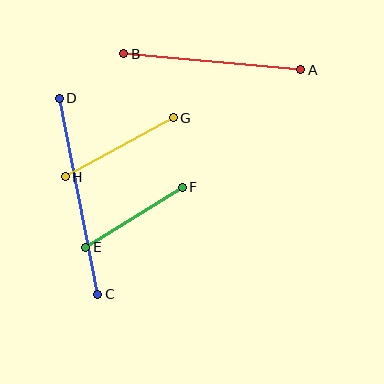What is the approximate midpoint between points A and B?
The midpoint is at approximately (212, 62) pixels.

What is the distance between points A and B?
The distance is approximately 178 pixels.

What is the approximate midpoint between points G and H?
The midpoint is at approximately (119, 147) pixels.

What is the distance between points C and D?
The distance is approximately 200 pixels.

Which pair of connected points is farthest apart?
Points C and D are farthest apart.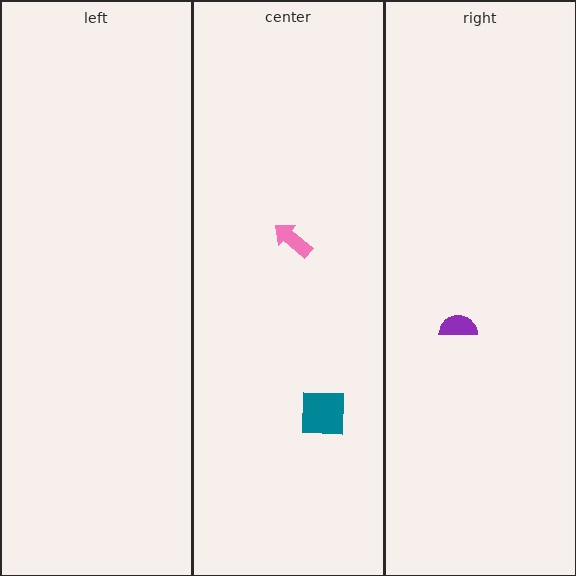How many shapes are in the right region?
1.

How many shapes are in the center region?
2.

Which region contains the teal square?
The center region.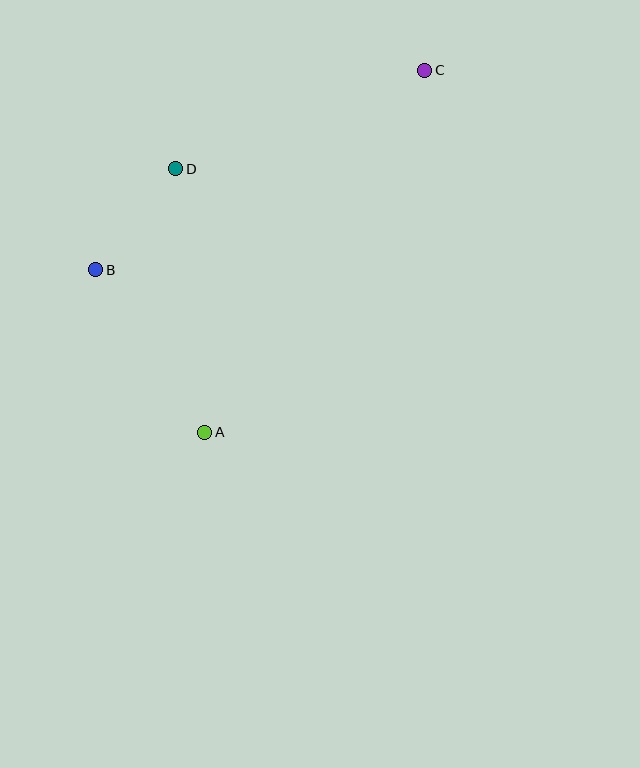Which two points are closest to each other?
Points B and D are closest to each other.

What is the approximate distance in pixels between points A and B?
The distance between A and B is approximately 196 pixels.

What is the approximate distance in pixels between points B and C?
The distance between B and C is approximately 385 pixels.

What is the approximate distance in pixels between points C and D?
The distance between C and D is approximately 268 pixels.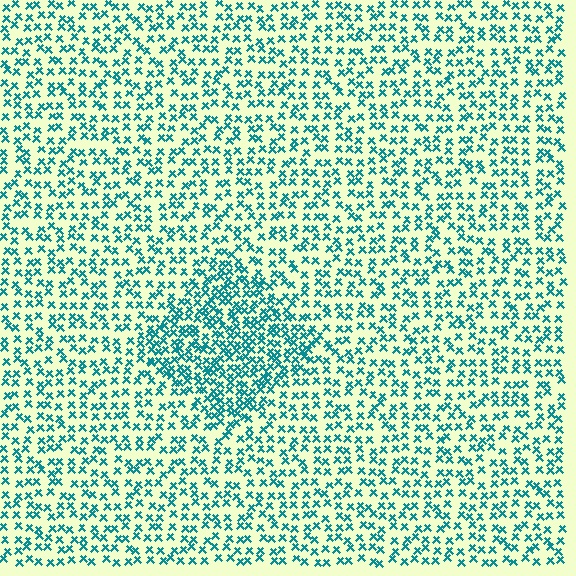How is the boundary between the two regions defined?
The boundary is defined by a change in element density (approximately 1.9x ratio). All elements are the same color, size, and shape.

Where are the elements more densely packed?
The elements are more densely packed inside the diamond boundary.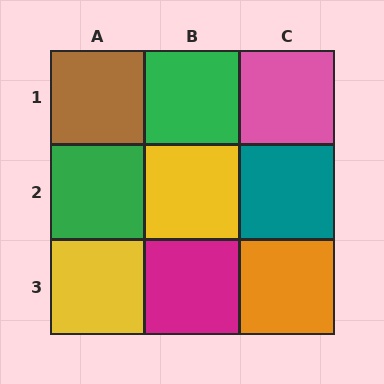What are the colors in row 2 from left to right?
Green, yellow, teal.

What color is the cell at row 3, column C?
Orange.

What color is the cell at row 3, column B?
Magenta.